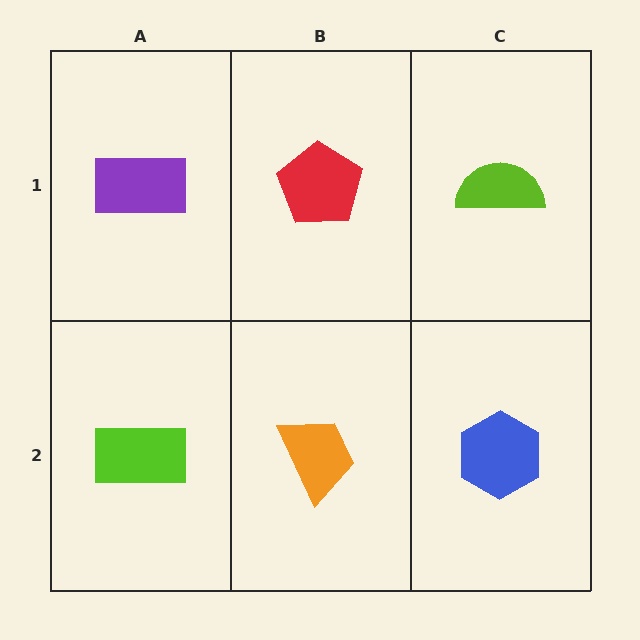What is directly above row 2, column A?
A purple rectangle.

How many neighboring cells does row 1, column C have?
2.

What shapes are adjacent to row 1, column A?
A lime rectangle (row 2, column A), a red pentagon (row 1, column B).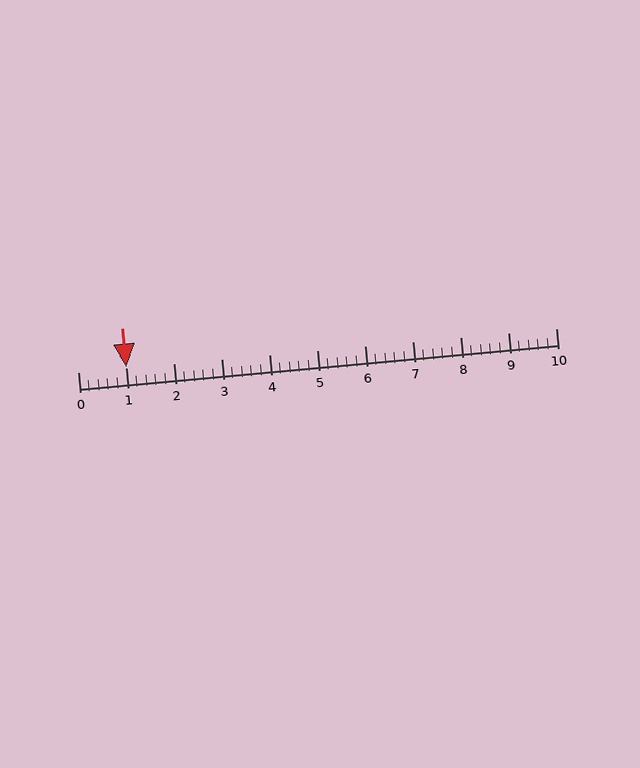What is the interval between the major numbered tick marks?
The major tick marks are spaced 1 units apart.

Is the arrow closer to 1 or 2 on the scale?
The arrow is closer to 1.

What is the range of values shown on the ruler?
The ruler shows values from 0 to 10.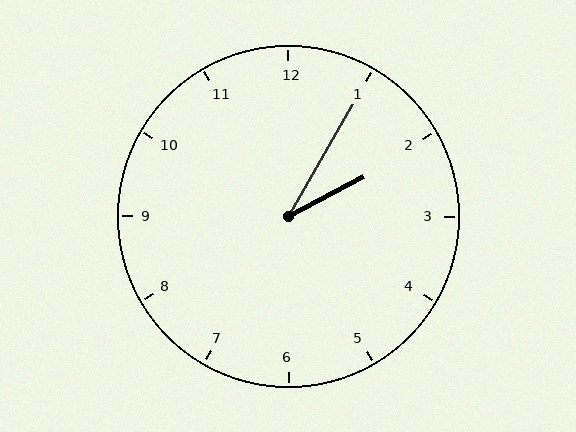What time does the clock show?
2:05.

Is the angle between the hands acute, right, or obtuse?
It is acute.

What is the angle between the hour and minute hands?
Approximately 32 degrees.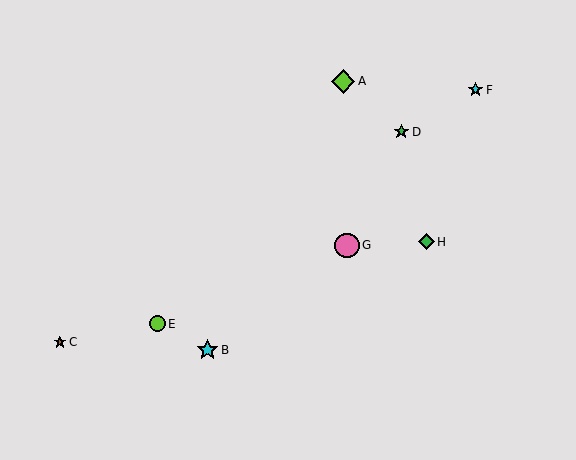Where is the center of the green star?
The center of the green star is at (401, 132).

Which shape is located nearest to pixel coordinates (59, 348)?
The brown star (labeled C) at (60, 342) is nearest to that location.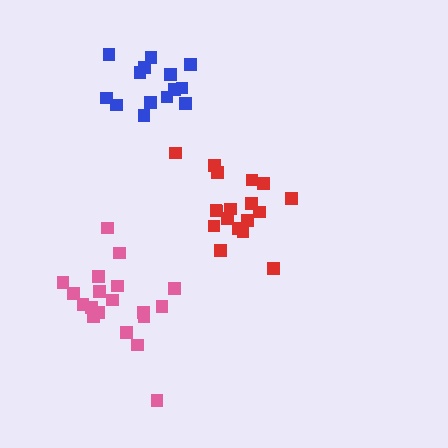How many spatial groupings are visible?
There are 3 spatial groupings.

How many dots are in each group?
Group 1: 18 dots, Group 2: 14 dots, Group 3: 19 dots (51 total).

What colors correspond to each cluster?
The clusters are colored: red, blue, pink.